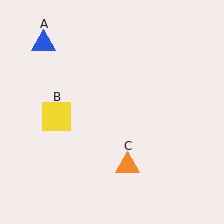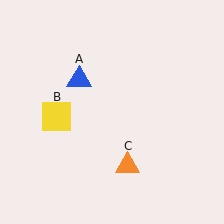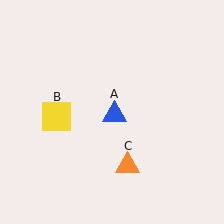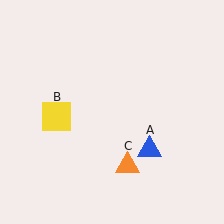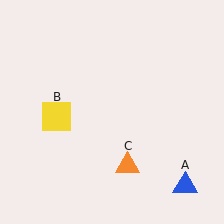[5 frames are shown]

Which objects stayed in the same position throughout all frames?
Yellow square (object B) and orange triangle (object C) remained stationary.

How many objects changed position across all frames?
1 object changed position: blue triangle (object A).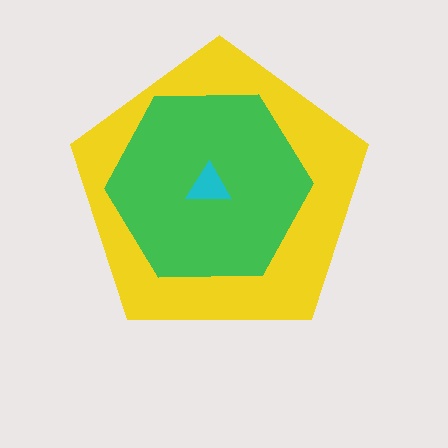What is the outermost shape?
The yellow pentagon.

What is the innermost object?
The cyan triangle.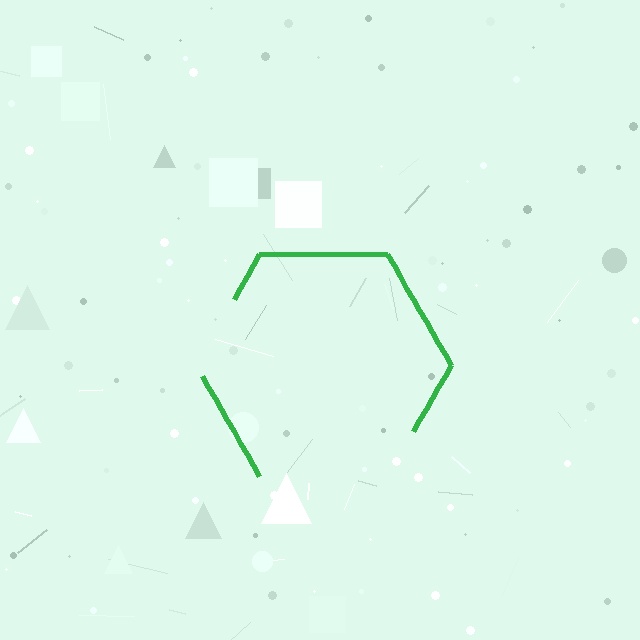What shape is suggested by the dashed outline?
The dashed outline suggests a hexagon.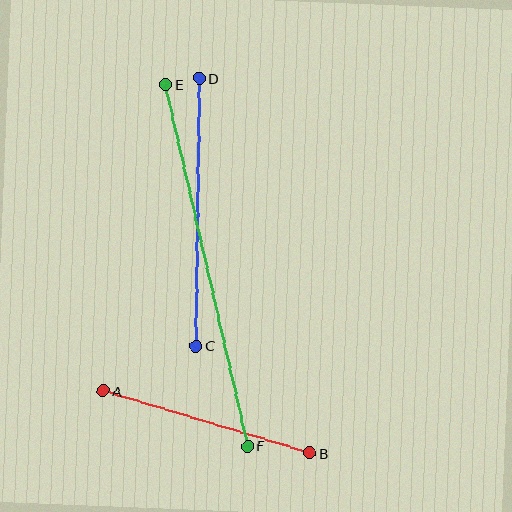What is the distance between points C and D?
The distance is approximately 268 pixels.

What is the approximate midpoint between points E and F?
The midpoint is at approximately (206, 266) pixels.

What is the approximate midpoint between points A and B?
The midpoint is at approximately (207, 422) pixels.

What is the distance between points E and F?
The distance is approximately 371 pixels.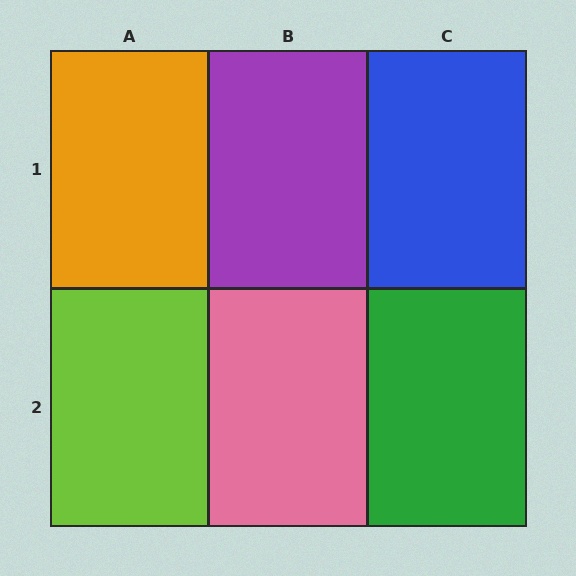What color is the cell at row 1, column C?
Blue.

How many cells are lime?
1 cell is lime.